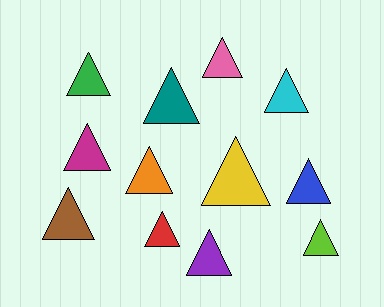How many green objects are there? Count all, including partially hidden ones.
There is 1 green object.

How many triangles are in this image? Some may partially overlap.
There are 12 triangles.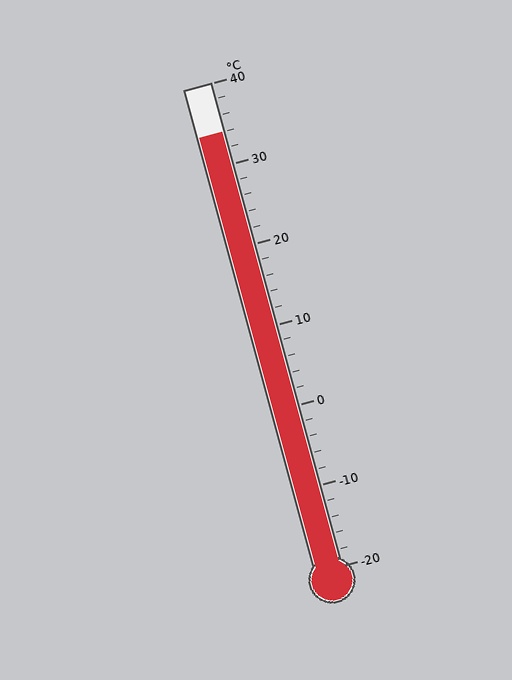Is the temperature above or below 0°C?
The temperature is above 0°C.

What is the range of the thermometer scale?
The thermometer scale ranges from -20°C to 40°C.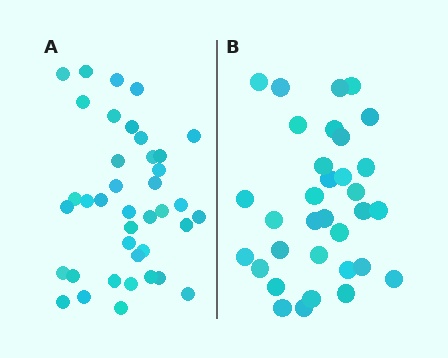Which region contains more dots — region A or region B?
Region A (the left region) has more dots.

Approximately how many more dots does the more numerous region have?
Region A has about 6 more dots than region B.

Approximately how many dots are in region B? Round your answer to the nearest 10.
About 30 dots. (The exact count is 33, which rounds to 30.)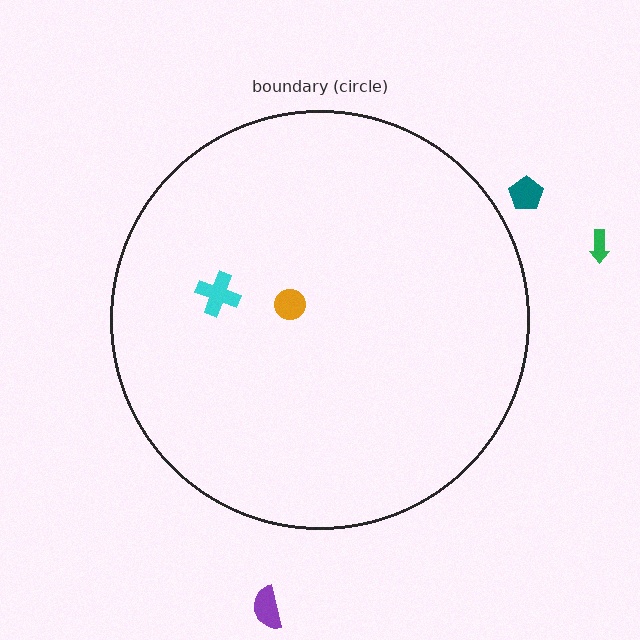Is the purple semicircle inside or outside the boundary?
Outside.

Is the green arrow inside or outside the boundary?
Outside.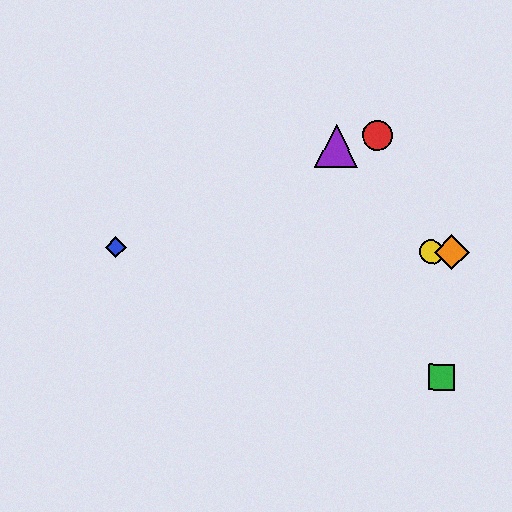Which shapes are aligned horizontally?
The blue diamond, the yellow circle, the orange diamond are aligned horizontally.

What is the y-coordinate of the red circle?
The red circle is at y≈135.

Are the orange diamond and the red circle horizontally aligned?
No, the orange diamond is at y≈252 and the red circle is at y≈135.